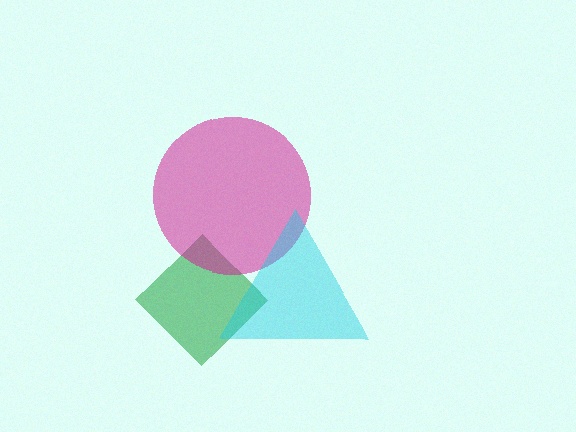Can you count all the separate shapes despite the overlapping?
Yes, there are 3 separate shapes.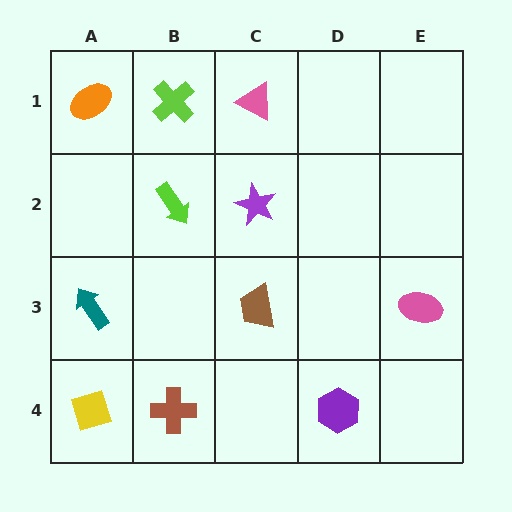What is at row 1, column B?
A lime cross.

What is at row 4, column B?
A brown cross.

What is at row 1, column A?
An orange ellipse.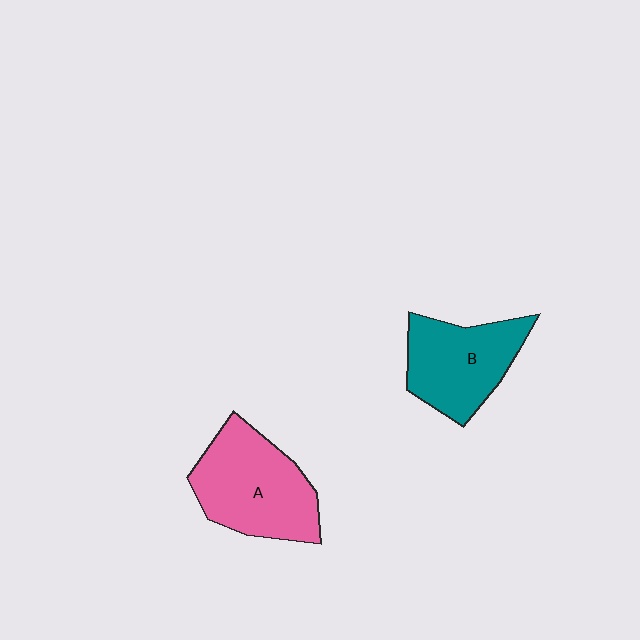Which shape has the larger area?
Shape A (pink).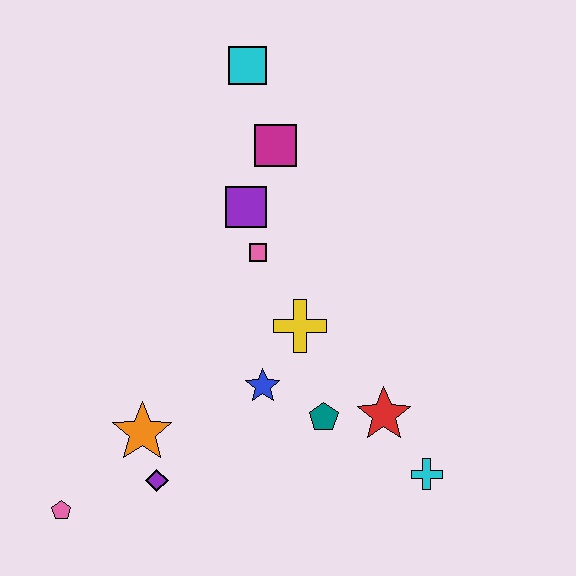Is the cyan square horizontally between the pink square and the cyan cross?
No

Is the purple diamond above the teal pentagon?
No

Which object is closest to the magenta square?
The purple square is closest to the magenta square.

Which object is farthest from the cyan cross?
The cyan square is farthest from the cyan cross.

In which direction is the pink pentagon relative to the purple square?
The pink pentagon is below the purple square.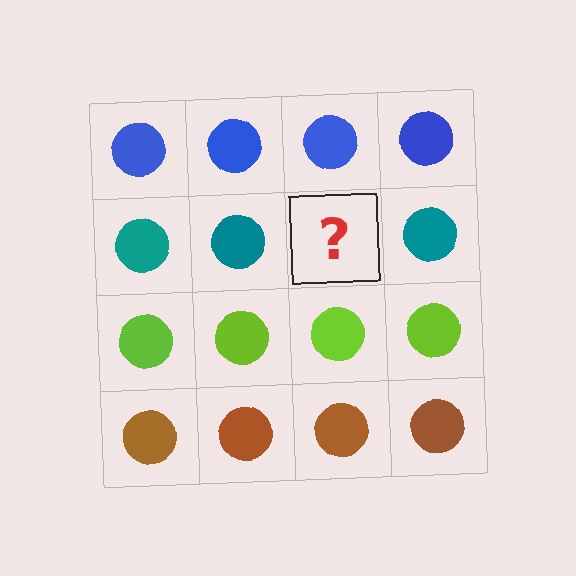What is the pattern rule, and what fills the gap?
The rule is that each row has a consistent color. The gap should be filled with a teal circle.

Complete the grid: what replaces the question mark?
The question mark should be replaced with a teal circle.